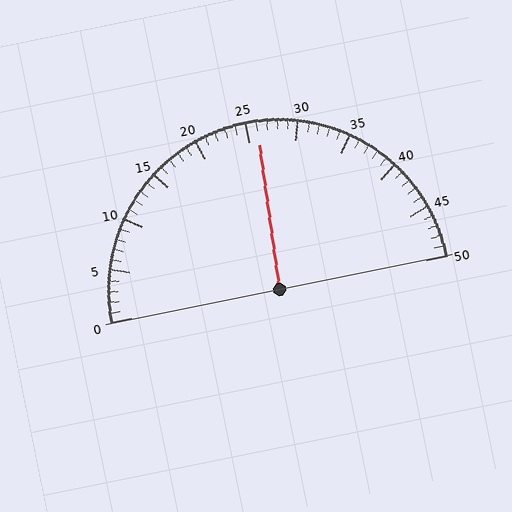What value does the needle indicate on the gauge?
The needle indicates approximately 26.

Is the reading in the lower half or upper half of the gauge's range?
The reading is in the upper half of the range (0 to 50).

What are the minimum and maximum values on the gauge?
The gauge ranges from 0 to 50.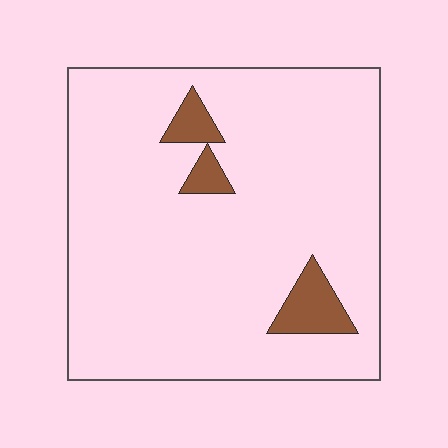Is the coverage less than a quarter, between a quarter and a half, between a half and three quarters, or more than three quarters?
Less than a quarter.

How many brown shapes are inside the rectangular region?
3.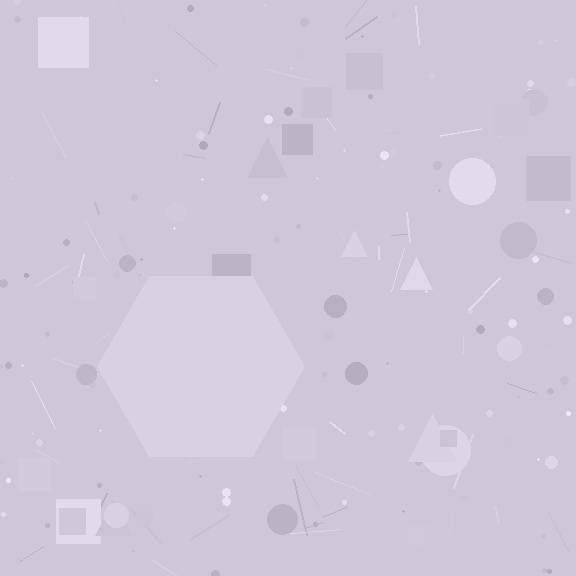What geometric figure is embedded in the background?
A hexagon is embedded in the background.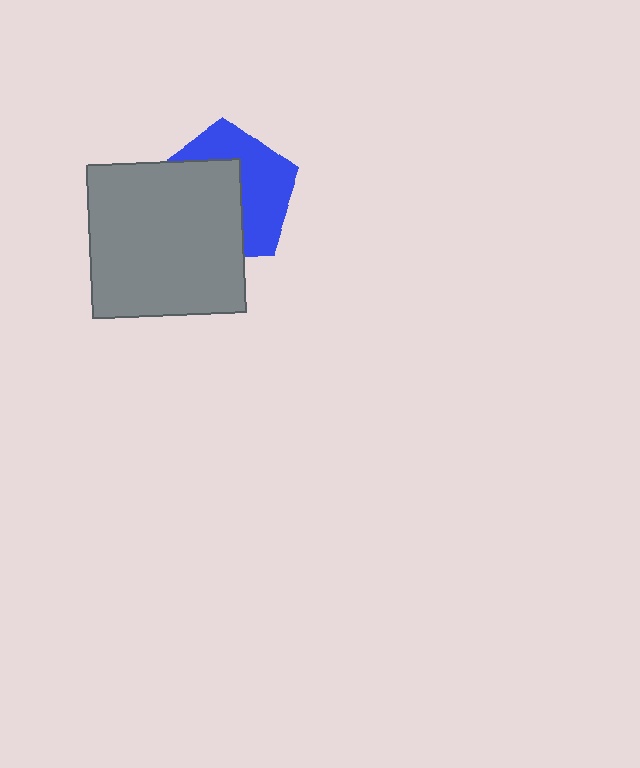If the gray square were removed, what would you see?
You would see the complete blue pentagon.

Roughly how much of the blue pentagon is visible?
About half of it is visible (roughly 48%).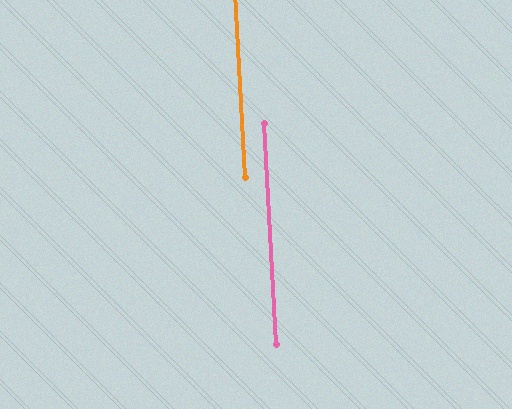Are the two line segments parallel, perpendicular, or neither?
Parallel — their directions differ by only 0.2°.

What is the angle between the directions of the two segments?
Approximately 0 degrees.